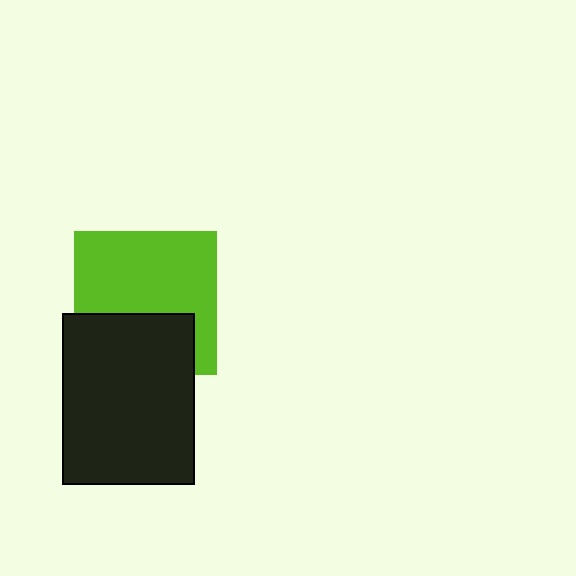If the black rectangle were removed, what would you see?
You would see the complete lime square.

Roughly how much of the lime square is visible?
About half of it is visible (roughly 64%).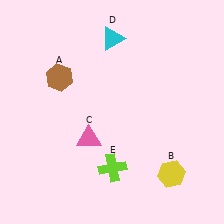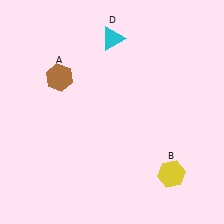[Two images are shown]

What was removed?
The pink triangle (C), the lime cross (E) were removed in Image 2.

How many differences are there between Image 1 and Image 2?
There are 2 differences between the two images.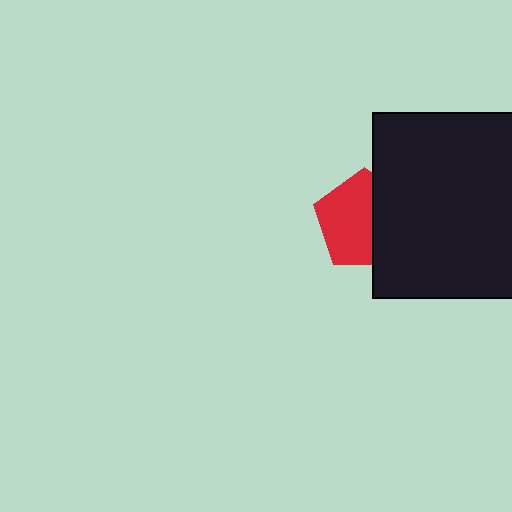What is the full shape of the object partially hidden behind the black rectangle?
The partially hidden object is a red pentagon.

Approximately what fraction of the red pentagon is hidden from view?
Roughly 41% of the red pentagon is hidden behind the black rectangle.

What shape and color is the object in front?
The object in front is a black rectangle.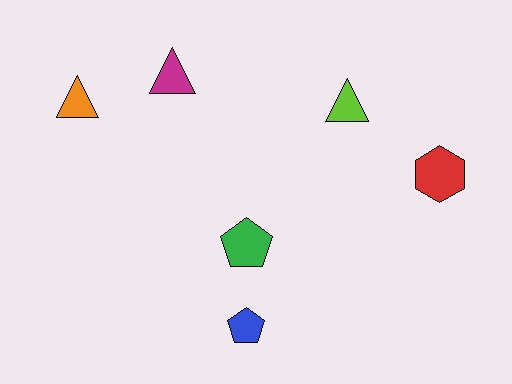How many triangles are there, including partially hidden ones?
There are 3 triangles.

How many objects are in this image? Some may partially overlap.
There are 6 objects.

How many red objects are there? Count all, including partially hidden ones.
There is 1 red object.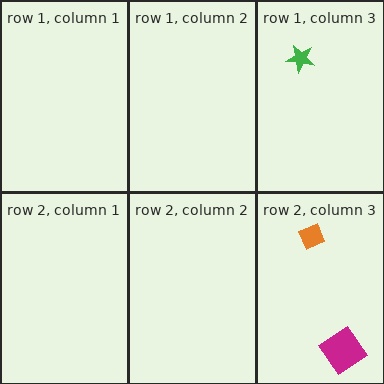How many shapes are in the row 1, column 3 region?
1.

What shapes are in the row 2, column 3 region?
The orange diamond, the magenta diamond.